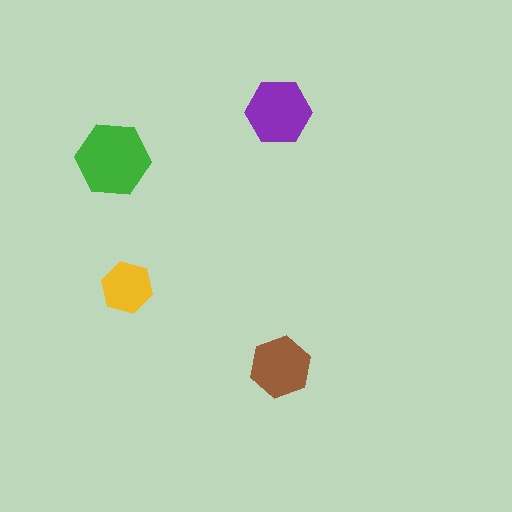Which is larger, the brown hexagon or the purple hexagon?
The purple one.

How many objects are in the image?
There are 4 objects in the image.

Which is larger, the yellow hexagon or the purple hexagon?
The purple one.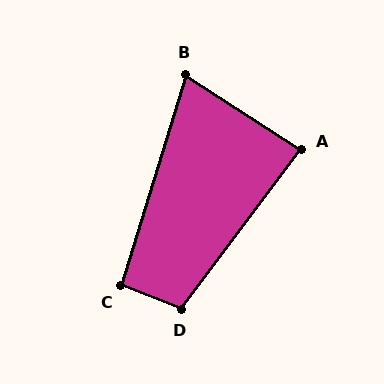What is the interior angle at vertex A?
Approximately 86 degrees (approximately right).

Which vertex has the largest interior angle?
D, at approximately 106 degrees.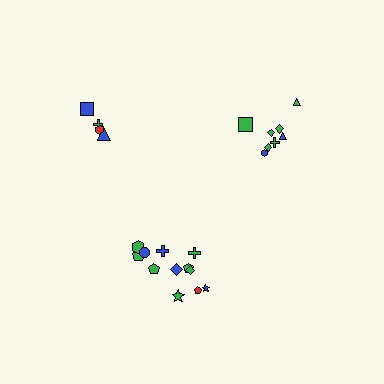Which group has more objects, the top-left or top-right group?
The top-right group.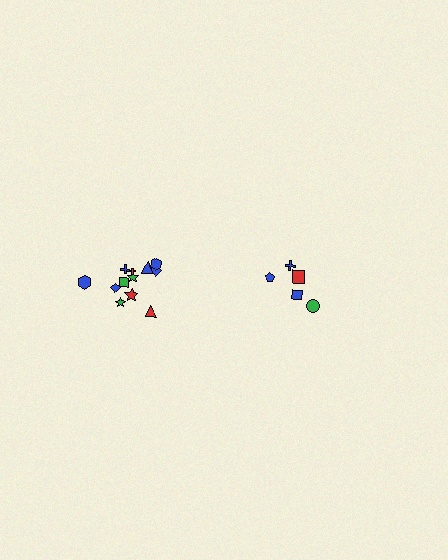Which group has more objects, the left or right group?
The left group.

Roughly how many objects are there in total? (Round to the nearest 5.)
Roughly 15 objects in total.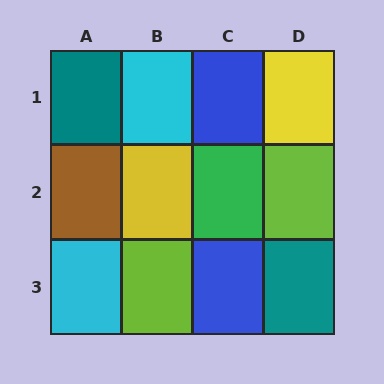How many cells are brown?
1 cell is brown.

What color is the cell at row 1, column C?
Blue.